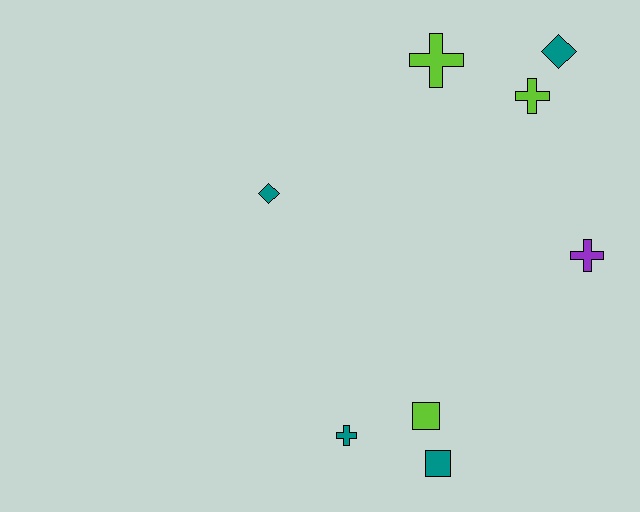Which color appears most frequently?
Teal, with 4 objects.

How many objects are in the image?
There are 8 objects.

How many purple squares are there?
There are no purple squares.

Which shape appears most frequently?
Cross, with 4 objects.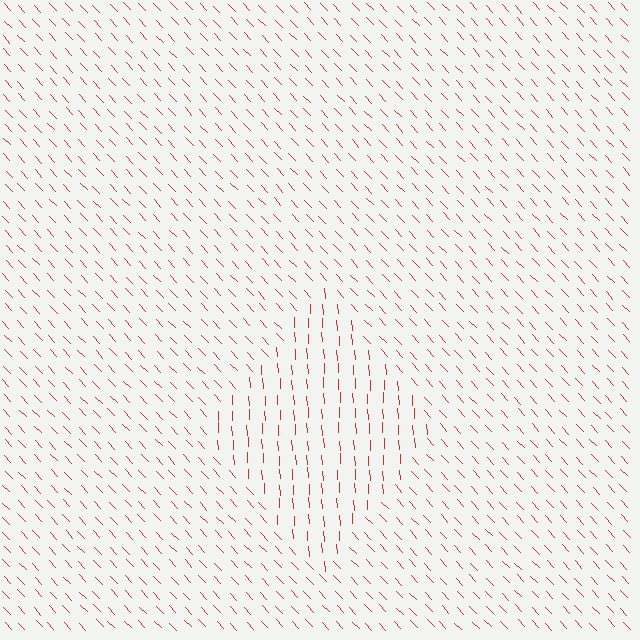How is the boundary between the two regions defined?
The boundary is defined purely by a change in line orientation (approximately 40 degrees difference). All lines are the same color and thickness.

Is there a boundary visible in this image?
Yes, there is a texture boundary formed by a change in line orientation.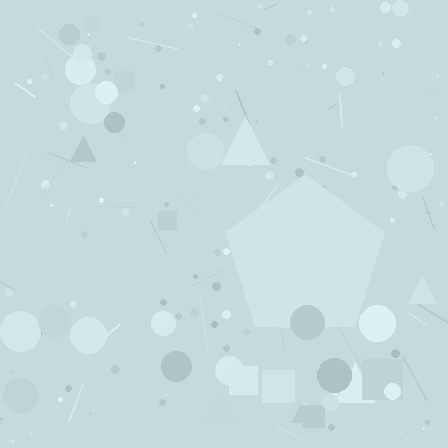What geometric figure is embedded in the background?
A pentagon is embedded in the background.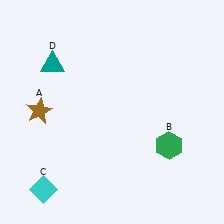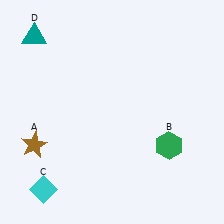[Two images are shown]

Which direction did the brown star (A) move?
The brown star (A) moved down.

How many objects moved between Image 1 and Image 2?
2 objects moved between the two images.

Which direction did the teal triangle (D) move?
The teal triangle (D) moved up.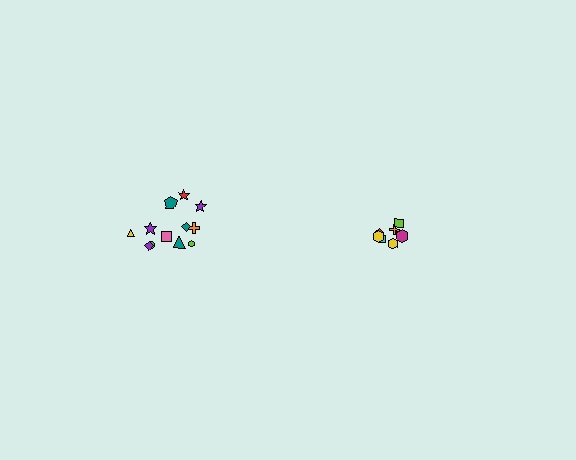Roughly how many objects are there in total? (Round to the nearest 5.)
Roughly 20 objects in total.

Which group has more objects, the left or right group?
The left group.